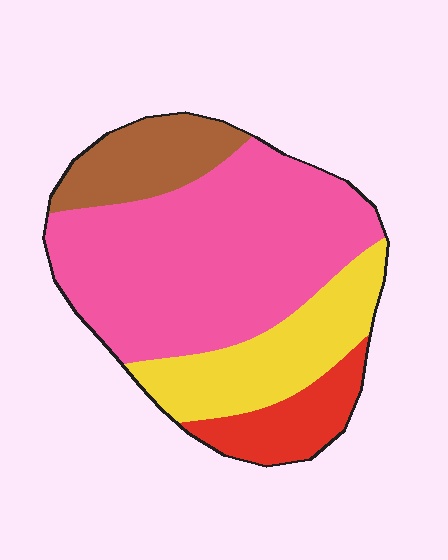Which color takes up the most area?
Pink, at roughly 55%.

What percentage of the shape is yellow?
Yellow covers around 20% of the shape.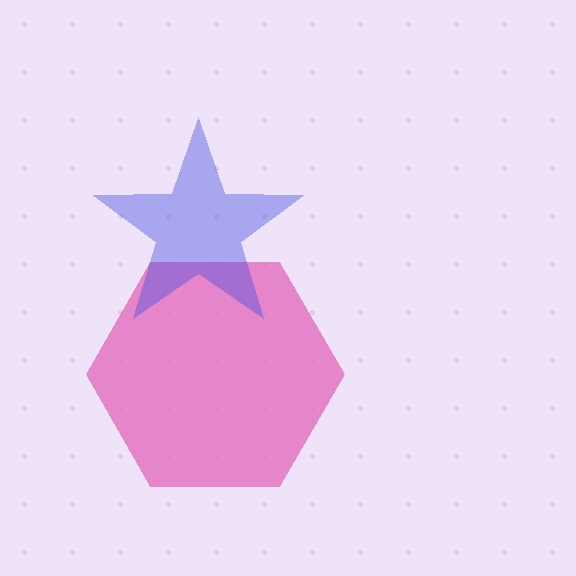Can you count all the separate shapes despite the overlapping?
Yes, there are 2 separate shapes.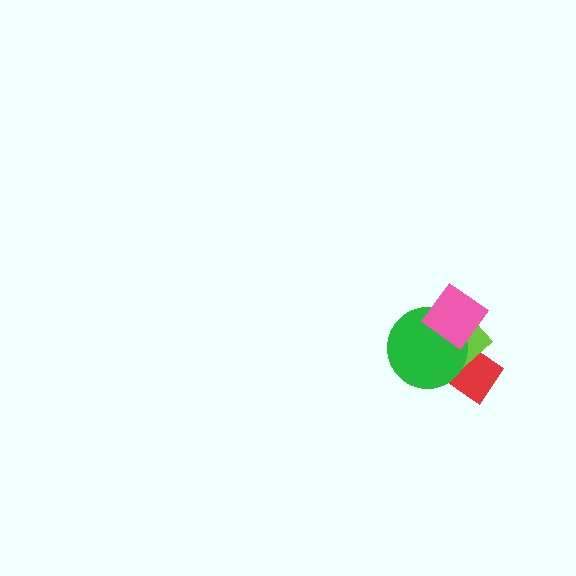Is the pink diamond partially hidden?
No, no other shape covers it.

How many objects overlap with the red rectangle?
3 objects overlap with the red rectangle.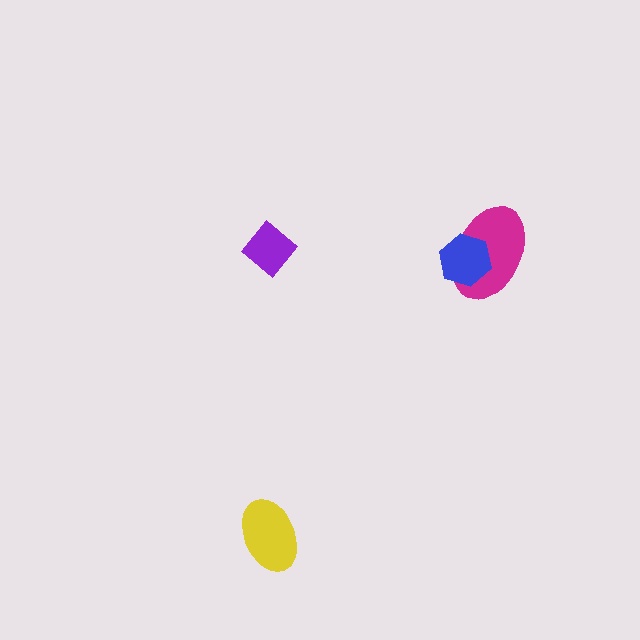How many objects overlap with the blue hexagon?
1 object overlaps with the blue hexagon.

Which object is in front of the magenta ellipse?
The blue hexagon is in front of the magenta ellipse.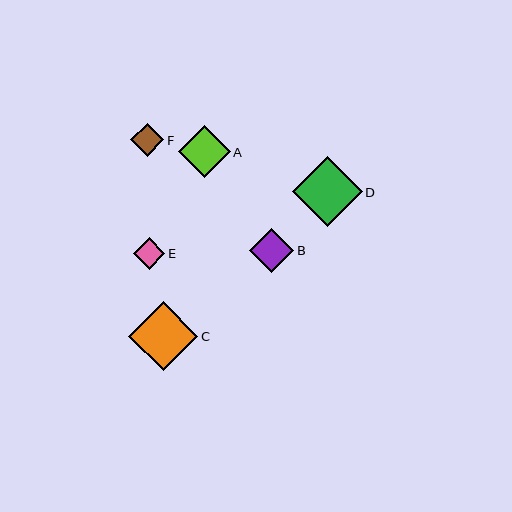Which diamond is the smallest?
Diamond E is the smallest with a size of approximately 31 pixels.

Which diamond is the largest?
Diamond D is the largest with a size of approximately 70 pixels.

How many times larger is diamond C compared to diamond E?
Diamond C is approximately 2.2 times the size of diamond E.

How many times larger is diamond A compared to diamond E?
Diamond A is approximately 1.7 times the size of diamond E.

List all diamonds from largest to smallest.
From largest to smallest: D, C, A, B, F, E.